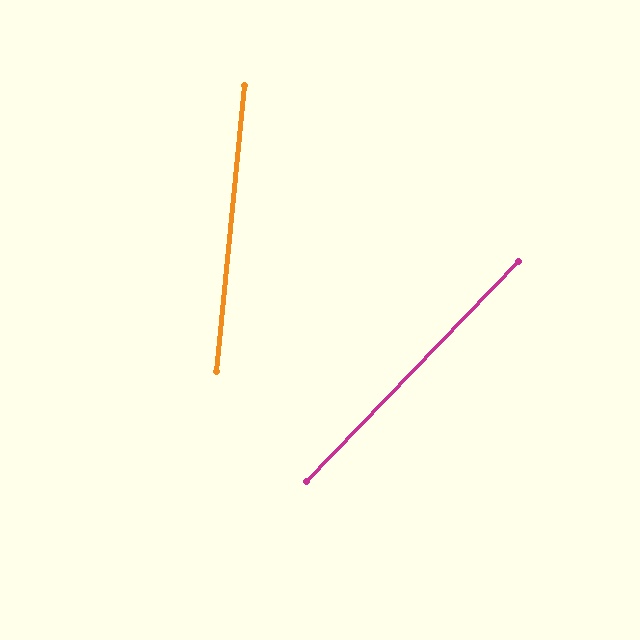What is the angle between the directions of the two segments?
Approximately 38 degrees.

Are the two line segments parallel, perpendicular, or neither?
Neither parallel nor perpendicular — they differ by about 38°.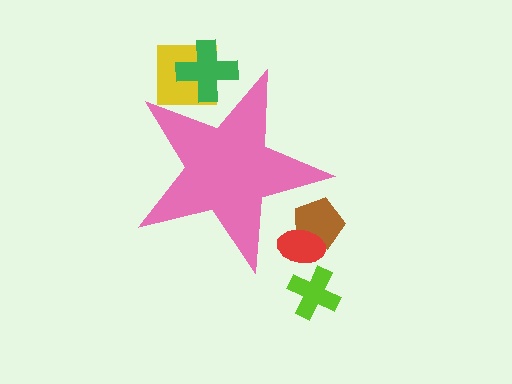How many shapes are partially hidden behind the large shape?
4 shapes are partially hidden.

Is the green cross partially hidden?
Yes, the green cross is partially hidden behind the pink star.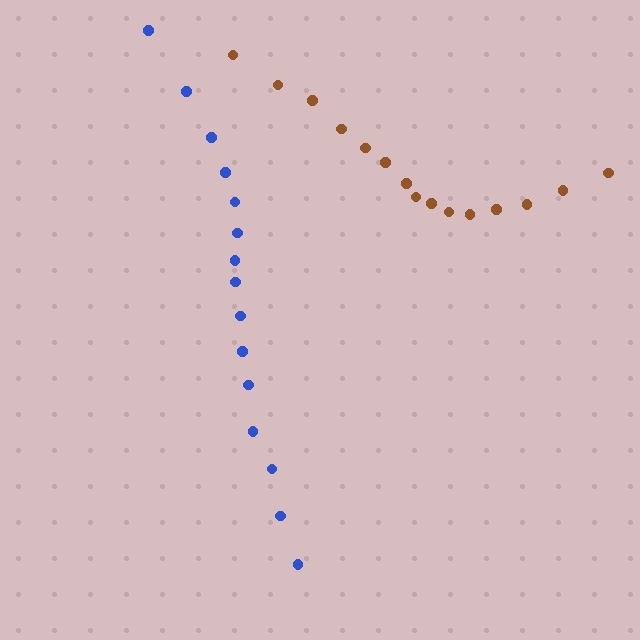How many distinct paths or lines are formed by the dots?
There are 2 distinct paths.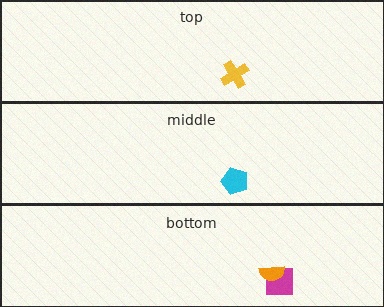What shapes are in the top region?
The yellow cross.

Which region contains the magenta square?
The bottom region.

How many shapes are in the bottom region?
2.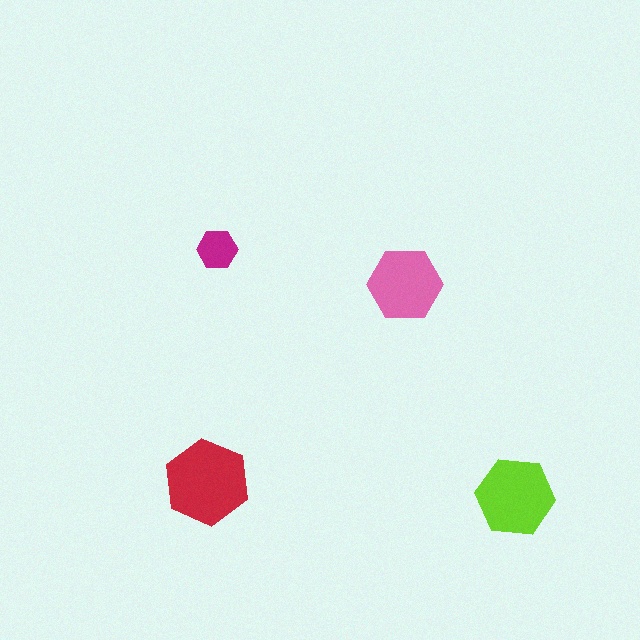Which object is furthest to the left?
The red hexagon is leftmost.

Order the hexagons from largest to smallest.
the red one, the lime one, the pink one, the magenta one.